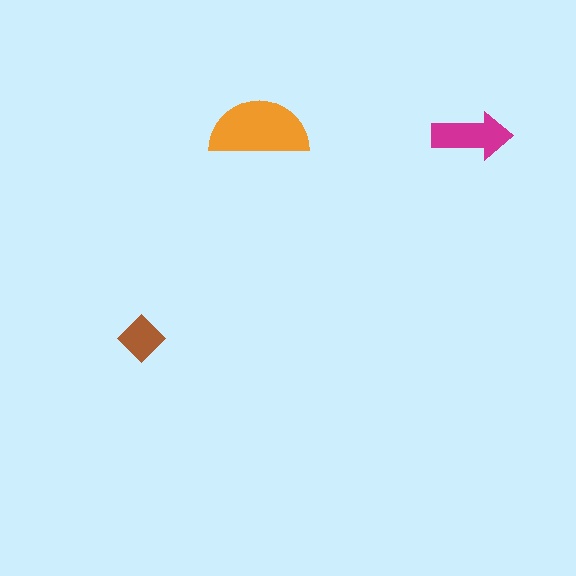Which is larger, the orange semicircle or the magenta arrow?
The orange semicircle.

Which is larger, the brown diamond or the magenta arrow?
The magenta arrow.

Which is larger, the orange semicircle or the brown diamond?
The orange semicircle.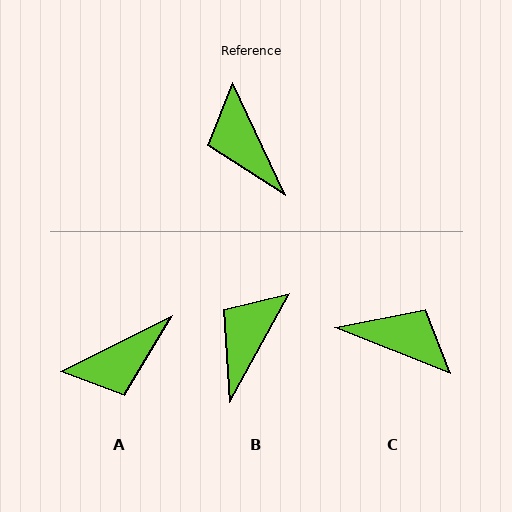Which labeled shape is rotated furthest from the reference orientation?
C, about 137 degrees away.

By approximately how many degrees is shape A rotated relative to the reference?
Approximately 92 degrees counter-clockwise.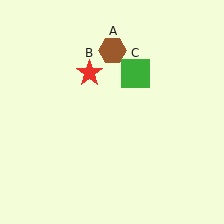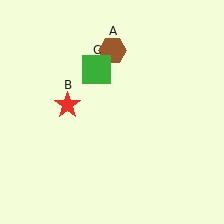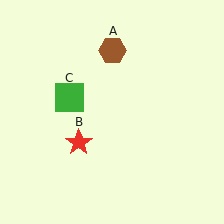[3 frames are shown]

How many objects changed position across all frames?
2 objects changed position: red star (object B), green square (object C).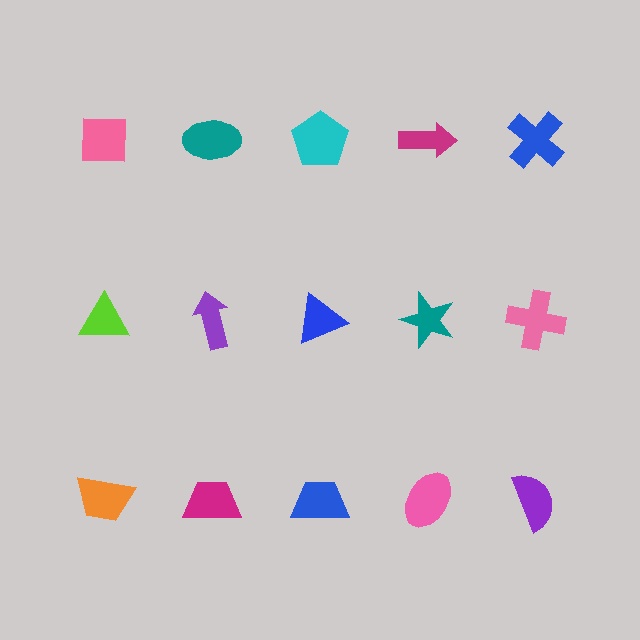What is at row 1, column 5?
A blue cross.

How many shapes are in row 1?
5 shapes.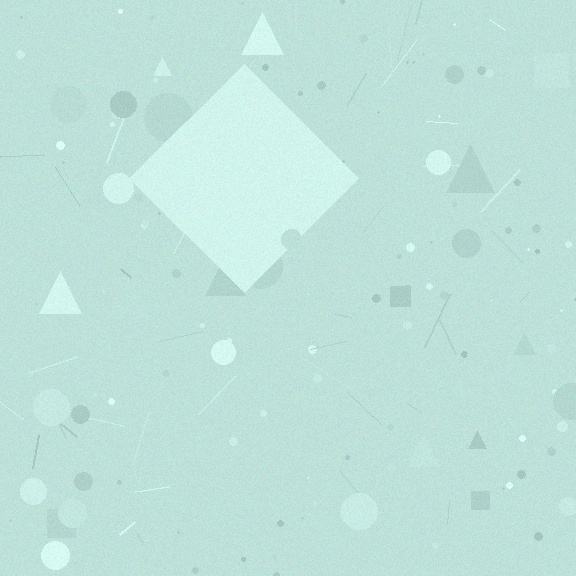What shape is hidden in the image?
A diamond is hidden in the image.